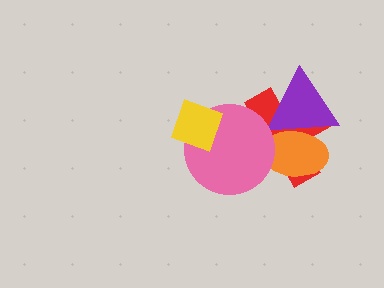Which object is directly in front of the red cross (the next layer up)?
The purple triangle is directly in front of the red cross.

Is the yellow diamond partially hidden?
No, no other shape covers it.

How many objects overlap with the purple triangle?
2 objects overlap with the purple triangle.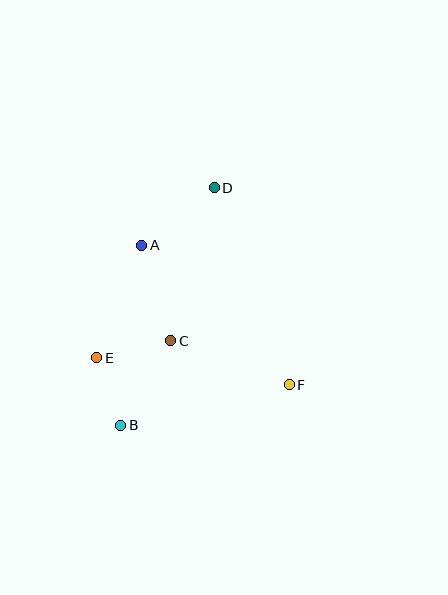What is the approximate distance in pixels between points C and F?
The distance between C and F is approximately 126 pixels.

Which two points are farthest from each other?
Points B and D are farthest from each other.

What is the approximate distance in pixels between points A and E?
The distance between A and E is approximately 121 pixels.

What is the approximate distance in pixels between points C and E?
The distance between C and E is approximately 76 pixels.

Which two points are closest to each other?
Points B and E are closest to each other.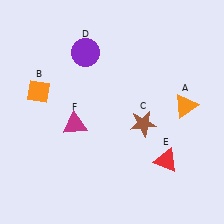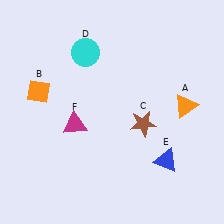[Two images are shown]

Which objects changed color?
D changed from purple to cyan. E changed from red to blue.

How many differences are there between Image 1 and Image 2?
There are 2 differences between the two images.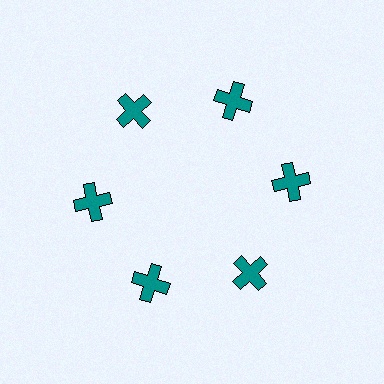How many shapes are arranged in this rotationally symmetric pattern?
There are 6 shapes, arranged in 6 groups of 1.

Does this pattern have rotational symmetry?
Yes, this pattern has 6-fold rotational symmetry. It looks the same after rotating 60 degrees around the center.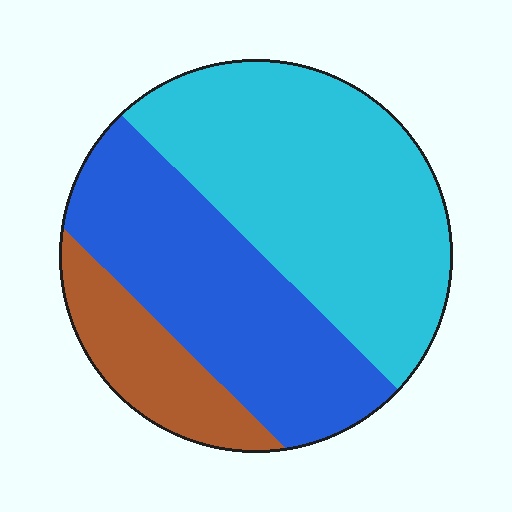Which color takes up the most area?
Cyan, at roughly 50%.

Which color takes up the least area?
Brown, at roughly 15%.